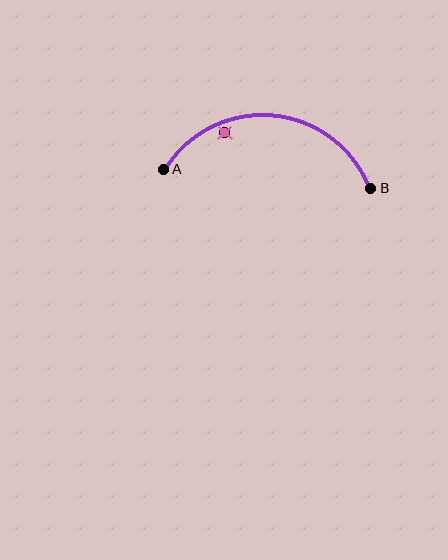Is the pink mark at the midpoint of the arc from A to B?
No — the pink mark does not lie on the arc at all. It sits slightly inside the curve.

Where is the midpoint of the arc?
The arc midpoint is the point on the curve farthest from the straight line joining A and B. It sits above that line.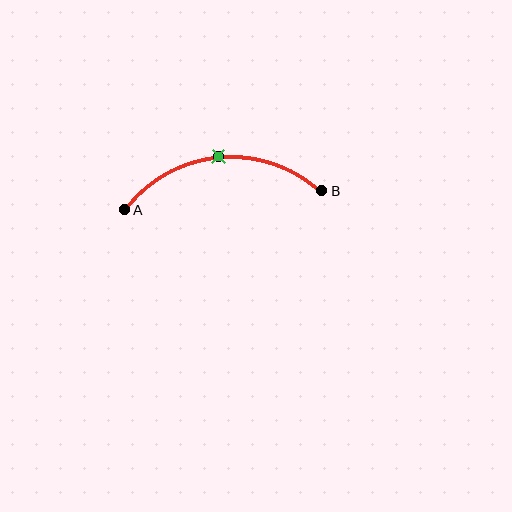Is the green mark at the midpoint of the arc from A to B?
Yes. The green mark lies on the arc at equal arc-length from both A and B — it is the arc midpoint.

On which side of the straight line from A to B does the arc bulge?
The arc bulges above the straight line connecting A and B.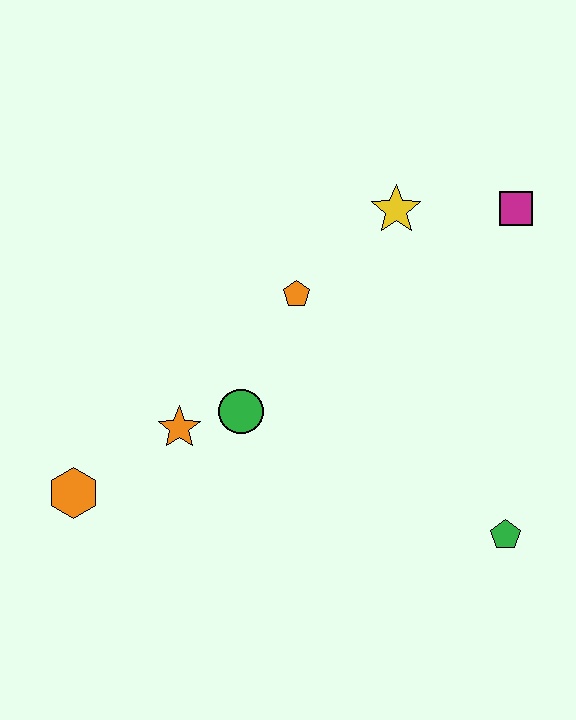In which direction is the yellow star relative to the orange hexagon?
The yellow star is to the right of the orange hexagon.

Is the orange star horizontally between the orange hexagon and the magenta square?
Yes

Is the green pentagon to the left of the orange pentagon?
No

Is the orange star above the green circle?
No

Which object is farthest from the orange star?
The magenta square is farthest from the orange star.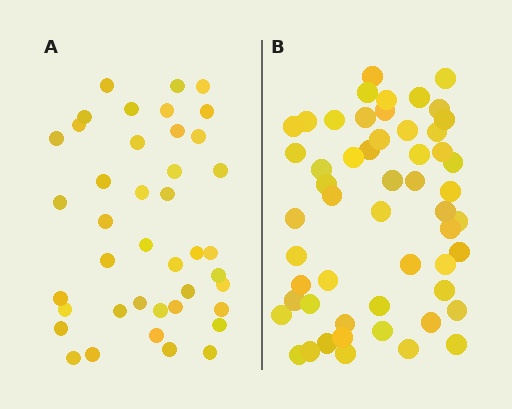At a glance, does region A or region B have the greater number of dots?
Region B (the right region) has more dots.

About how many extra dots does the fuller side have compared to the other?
Region B has approximately 15 more dots than region A.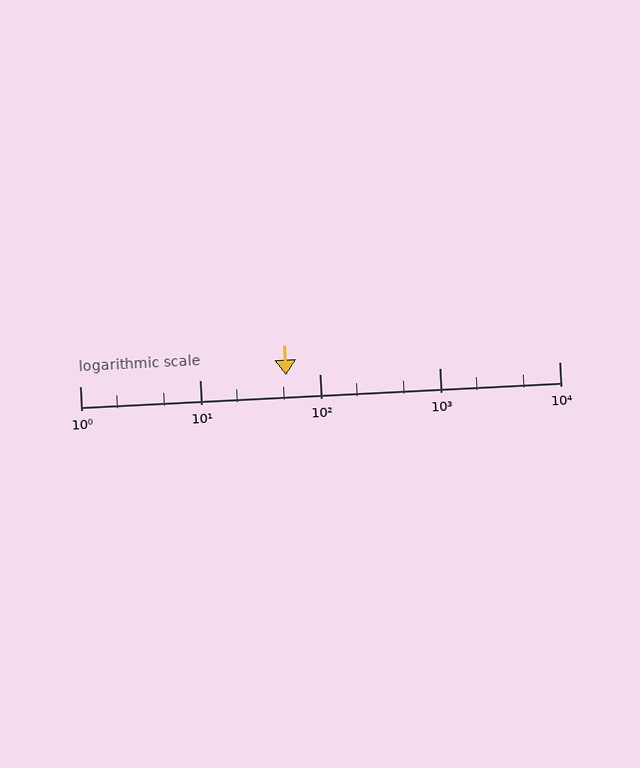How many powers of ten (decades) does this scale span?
The scale spans 4 decades, from 1 to 10000.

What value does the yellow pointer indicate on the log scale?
The pointer indicates approximately 53.